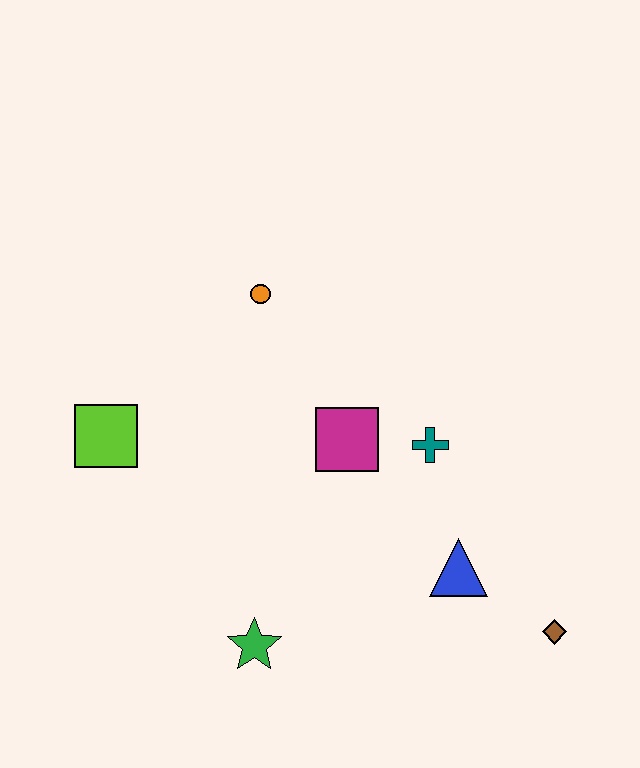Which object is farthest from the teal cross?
The lime square is farthest from the teal cross.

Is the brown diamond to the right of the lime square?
Yes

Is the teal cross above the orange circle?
No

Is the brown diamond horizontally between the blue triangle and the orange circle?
No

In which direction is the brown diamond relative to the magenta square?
The brown diamond is to the right of the magenta square.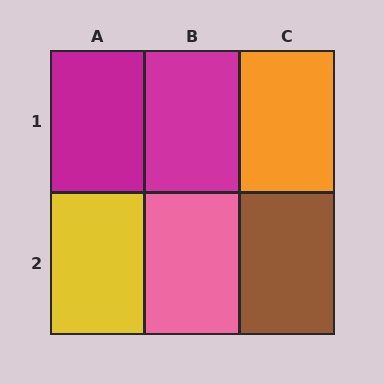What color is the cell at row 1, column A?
Magenta.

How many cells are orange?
1 cell is orange.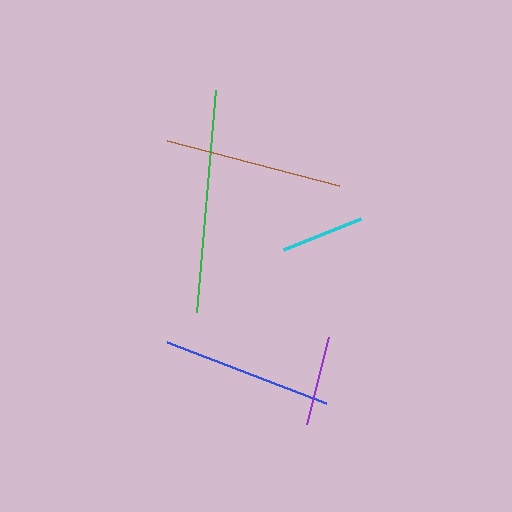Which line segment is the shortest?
The cyan line is the shortest at approximately 83 pixels.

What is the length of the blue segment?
The blue segment is approximately 171 pixels long.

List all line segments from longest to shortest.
From longest to shortest: green, brown, blue, purple, cyan.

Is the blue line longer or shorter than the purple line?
The blue line is longer than the purple line.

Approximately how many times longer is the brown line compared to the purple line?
The brown line is approximately 2.0 times the length of the purple line.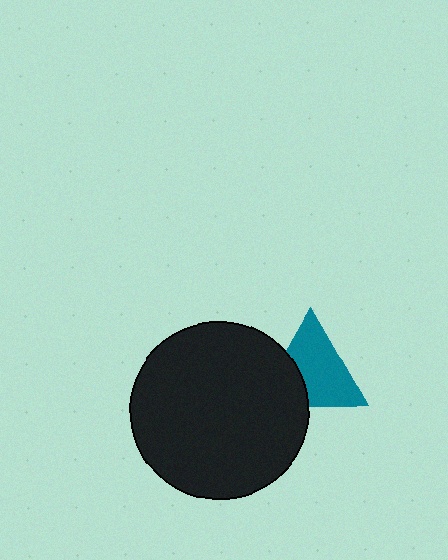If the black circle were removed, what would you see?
You would see the complete teal triangle.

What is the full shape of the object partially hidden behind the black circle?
The partially hidden object is a teal triangle.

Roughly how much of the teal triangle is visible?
Most of it is visible (roughly 69%).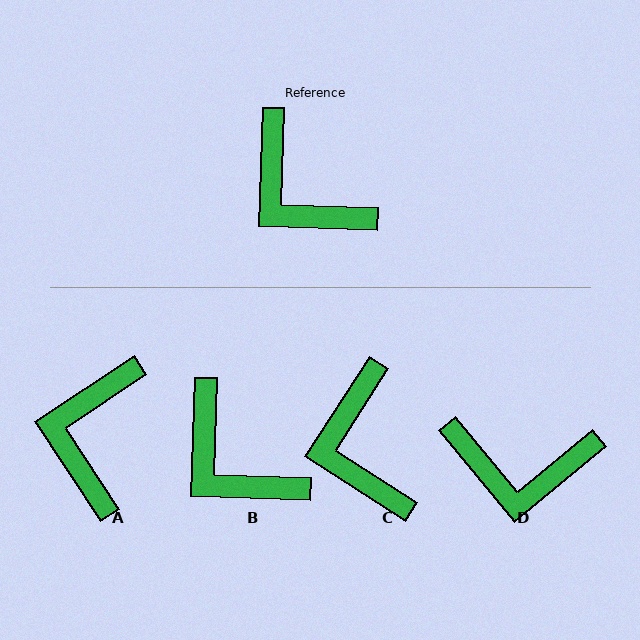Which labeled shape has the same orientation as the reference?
B.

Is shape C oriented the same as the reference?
No, it is off by about 31 degrees.